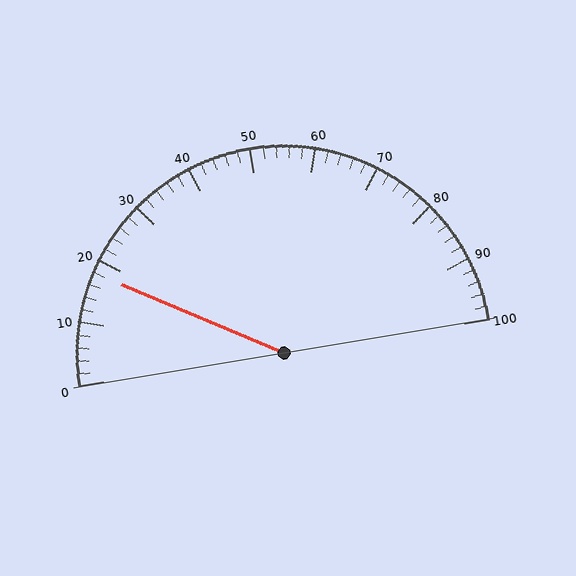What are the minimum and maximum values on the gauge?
The gauge ranges from 0 to 100.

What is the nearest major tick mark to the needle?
The nearest major tick mark is 20.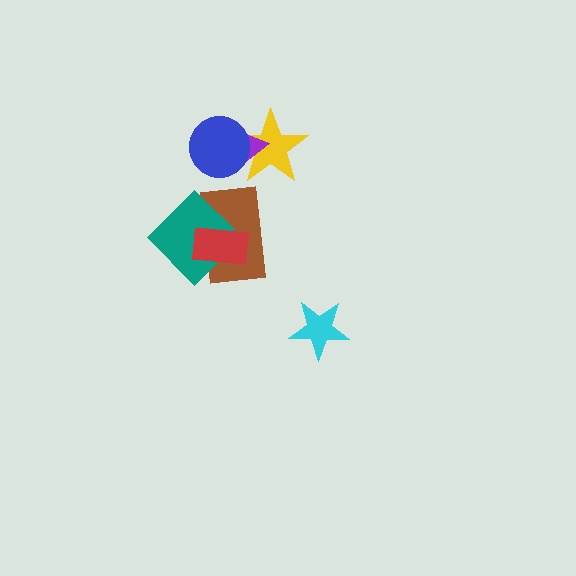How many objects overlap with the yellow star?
2 objects overlap with the yellow star.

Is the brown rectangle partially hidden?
Yes, it is partially covered by another shape.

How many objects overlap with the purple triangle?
2 objects overlap with the purple triangle.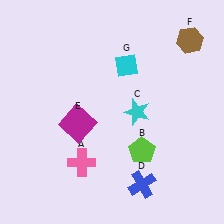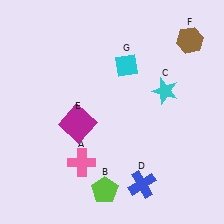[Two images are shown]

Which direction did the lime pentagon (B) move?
The lime pentagon (B) moved down.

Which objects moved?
The objects that moved are: the lime pentagon (B), the cyan star (C).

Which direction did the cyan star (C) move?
The cyan star (C) moved right.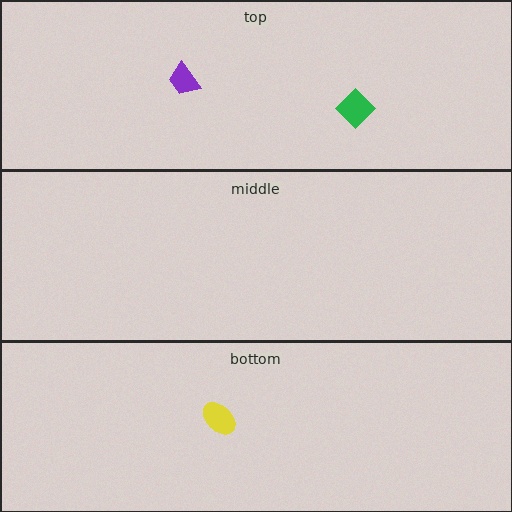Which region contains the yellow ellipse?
The bottom region.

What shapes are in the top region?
The purple trapezoid, the green diamond.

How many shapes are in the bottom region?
1.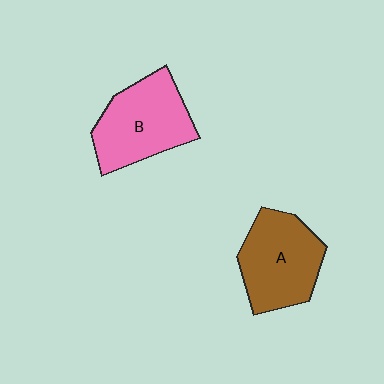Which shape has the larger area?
Shape B (pink).